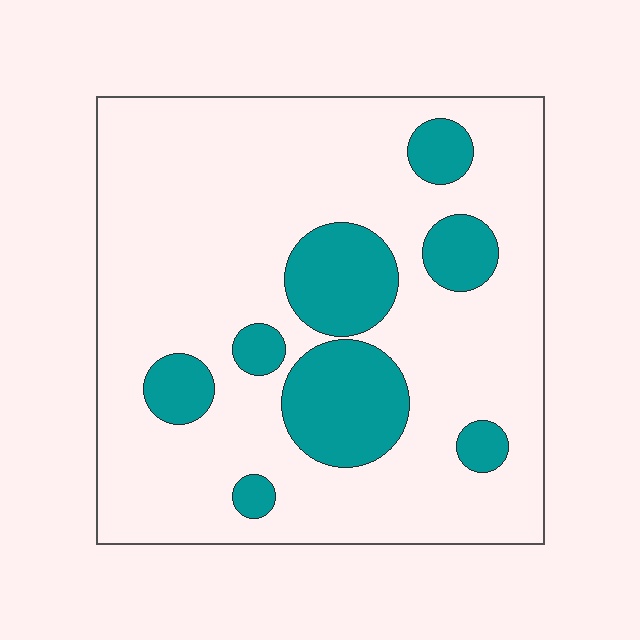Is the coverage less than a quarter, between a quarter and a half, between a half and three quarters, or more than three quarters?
Less than a quarter.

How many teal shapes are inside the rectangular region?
8.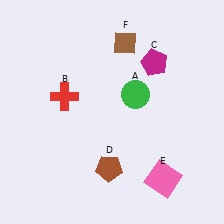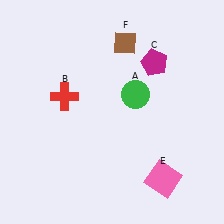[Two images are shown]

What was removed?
The brown pentagon (D) was removed in Image 2.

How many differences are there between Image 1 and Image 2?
There is 1 difference between the two images.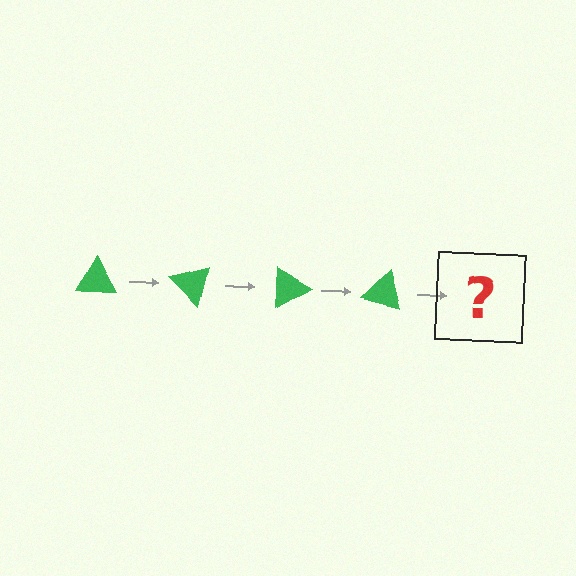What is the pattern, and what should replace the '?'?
The pattern is that the triangle rotates 45 degrees each step. The '?' should be a green triangle rotated 180 degrees.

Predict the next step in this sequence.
The next step is a green triangle rotated 180 degrees.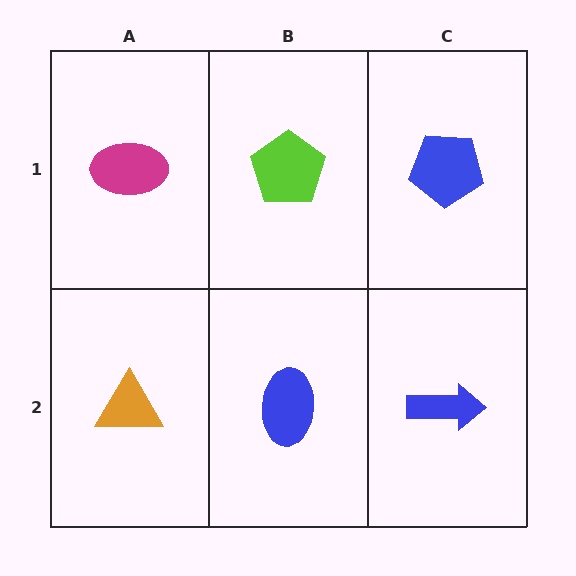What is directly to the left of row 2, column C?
A blue ellipse.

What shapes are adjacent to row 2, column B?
A lime pentagon (row 1, column B), an orange triangle (row 2, column A), a blue arrow (row 2, column C).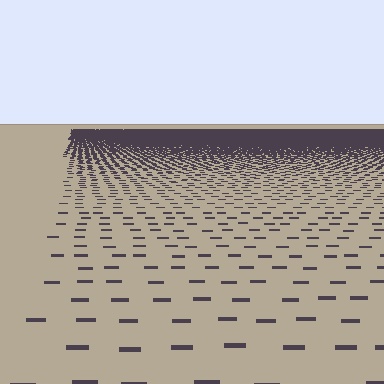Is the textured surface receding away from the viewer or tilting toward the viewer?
The surface is receding away from the viewer. Texture elements get smaller and denser toward the top.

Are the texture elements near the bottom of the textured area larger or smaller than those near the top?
Larger. Near the bottom, elements are closer to the viewer and appear at a bigger on-screen size.